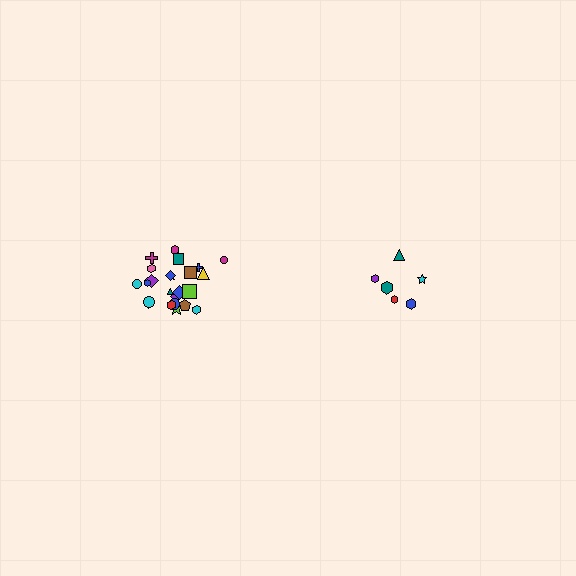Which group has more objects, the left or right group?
The left group.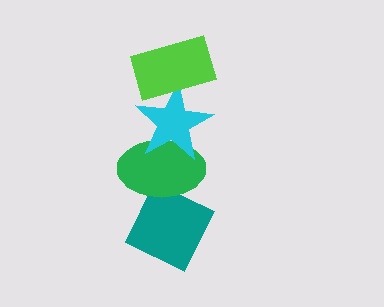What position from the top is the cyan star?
The cyan star is 2nd from the top.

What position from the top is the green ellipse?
The green ellipse is 3rd from the top.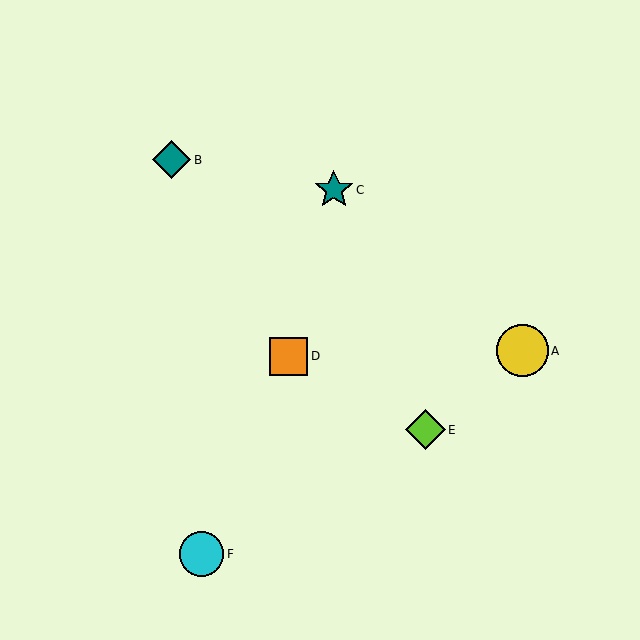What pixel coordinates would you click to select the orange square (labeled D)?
Click at (289, 356) to select the orange square D.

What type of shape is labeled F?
Shape F is a cyan circle.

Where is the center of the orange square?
The center of the orange square is at (289, 356).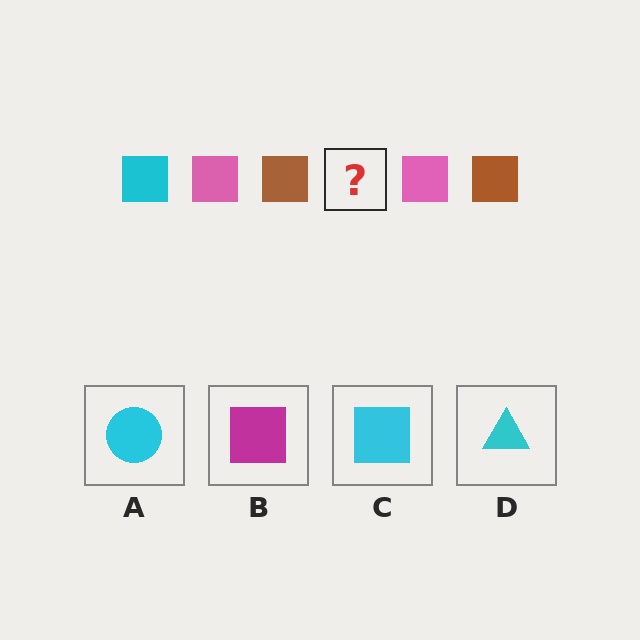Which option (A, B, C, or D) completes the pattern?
C.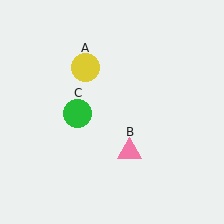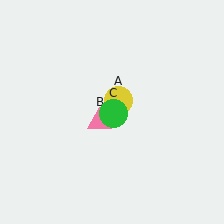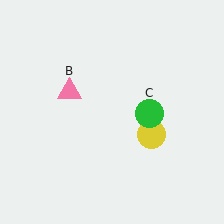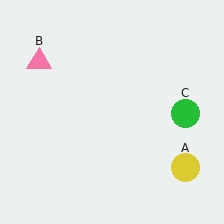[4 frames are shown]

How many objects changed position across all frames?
3 objects changed position: yellow circle (object A), pink triangle (object B), green circle (object C).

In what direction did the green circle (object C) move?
The green circle (object C) moved right.